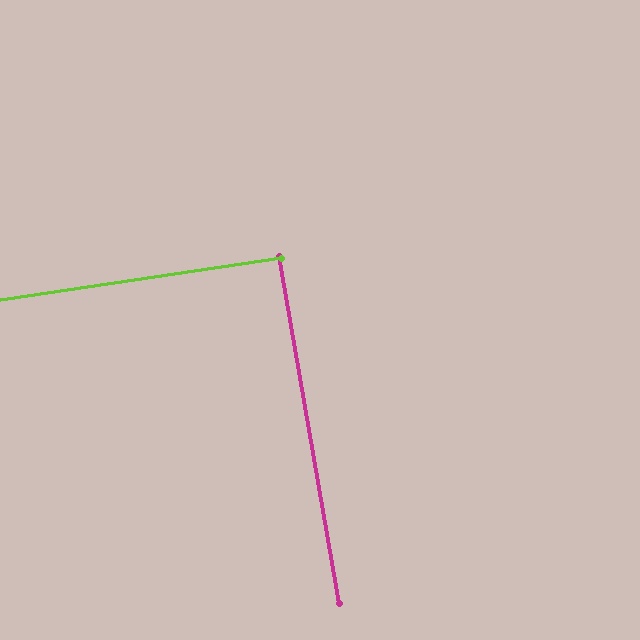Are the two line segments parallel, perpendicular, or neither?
Perpendicular — they meet at approximately 89°.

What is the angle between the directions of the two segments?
Approximately 89 degrees.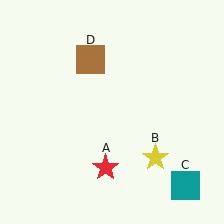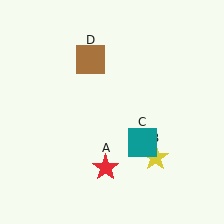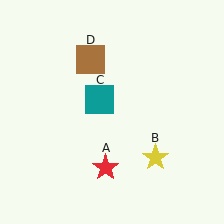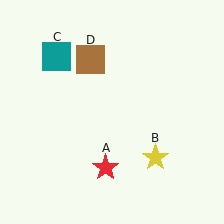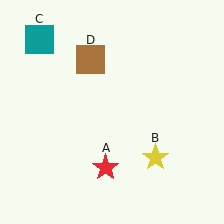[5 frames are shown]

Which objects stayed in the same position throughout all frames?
Red star (object A) and yellow star (object B) and brown square (object D) remained stationary.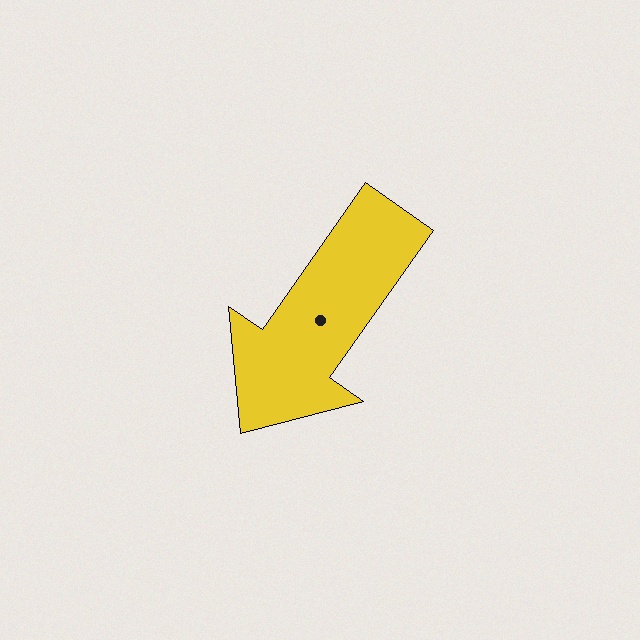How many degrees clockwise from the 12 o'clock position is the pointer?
Approximately 215 degrees.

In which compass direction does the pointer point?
Southwest.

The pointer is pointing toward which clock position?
Roughly 7 o'clock.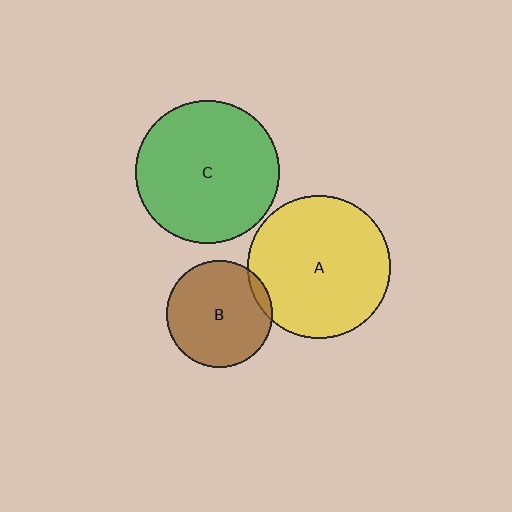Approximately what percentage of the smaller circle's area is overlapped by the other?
Approximately 5%.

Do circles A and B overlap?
Yes.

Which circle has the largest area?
Circle C (green).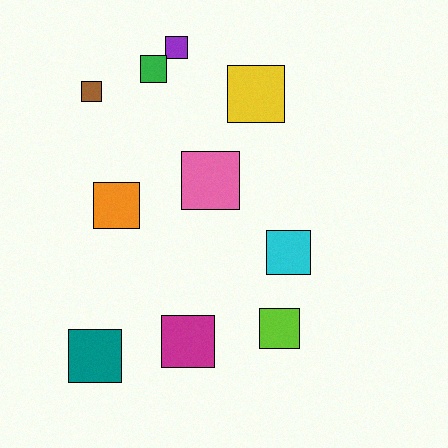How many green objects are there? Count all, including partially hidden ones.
There is 1 green object.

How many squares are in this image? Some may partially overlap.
There are 10 squares.